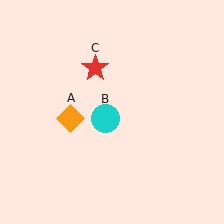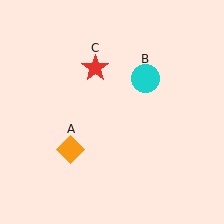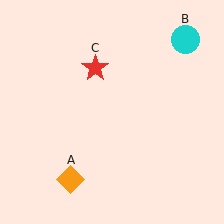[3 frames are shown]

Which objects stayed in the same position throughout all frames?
Red star (object C) remained stationary.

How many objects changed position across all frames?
2 objects changed position: orange diamond (object A), cyan circle (object B).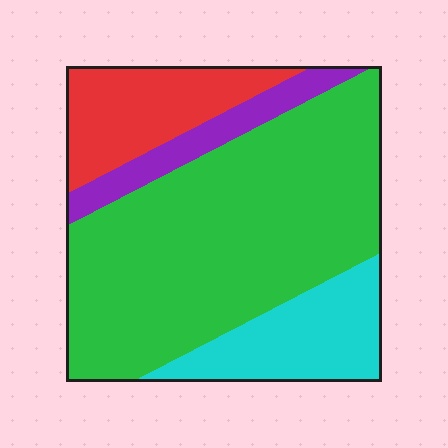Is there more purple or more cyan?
Cyan.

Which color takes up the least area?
Purple, at roughly 10%.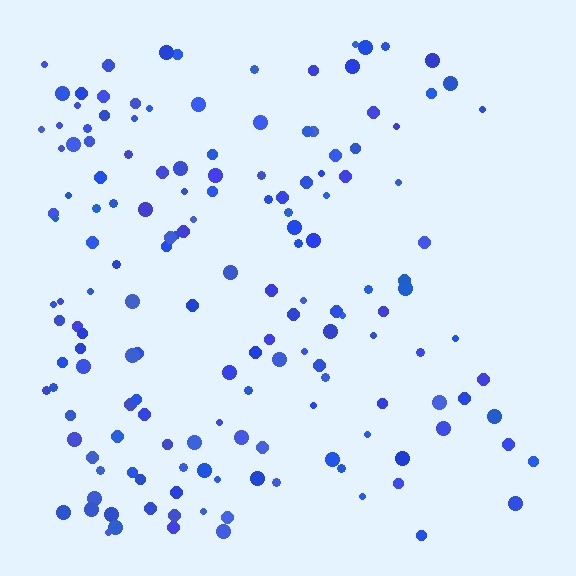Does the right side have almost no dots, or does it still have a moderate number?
Still a moderate number, just noticeably fewer than the left.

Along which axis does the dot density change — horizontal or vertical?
Horizontal.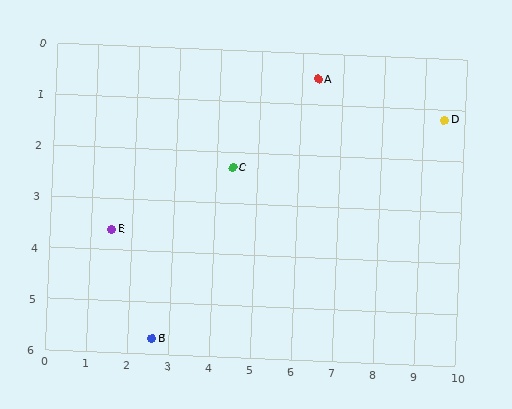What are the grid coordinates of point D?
Point D is at approximately (9.5, 1.2).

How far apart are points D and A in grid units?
Points D and A are about 3.2 grid units apart.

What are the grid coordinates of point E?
Point E is at approximately (1.5, 3.6).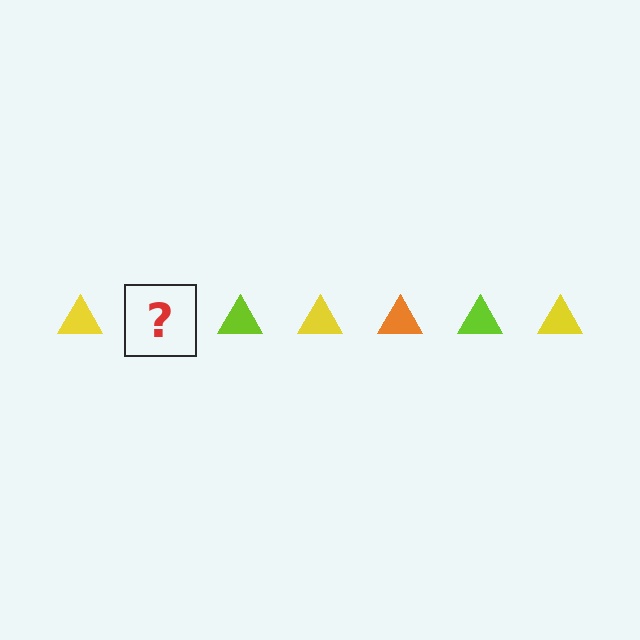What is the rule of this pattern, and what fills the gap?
The rule is that the pattern cycles through yellow, orange, lime triangles. The gap should be filled with an orange triangle.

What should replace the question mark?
The question mark should be replaced with an orange triangle.